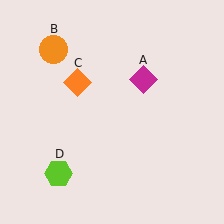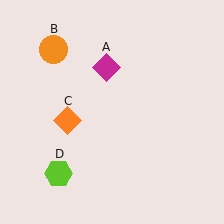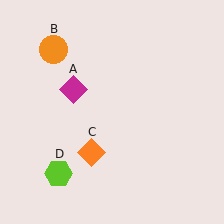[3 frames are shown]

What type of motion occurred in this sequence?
The magenta diamond (object A), orange diamond (object C) rotated counterclockwise around the center of the scene.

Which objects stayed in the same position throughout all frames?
Orange circle (object B) and lime hexagon (object D) remained stationary.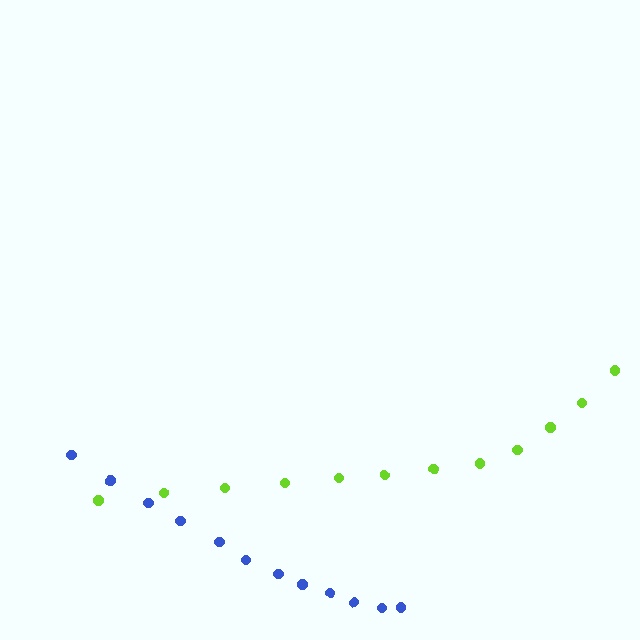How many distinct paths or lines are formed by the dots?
There are 2 distinct paths.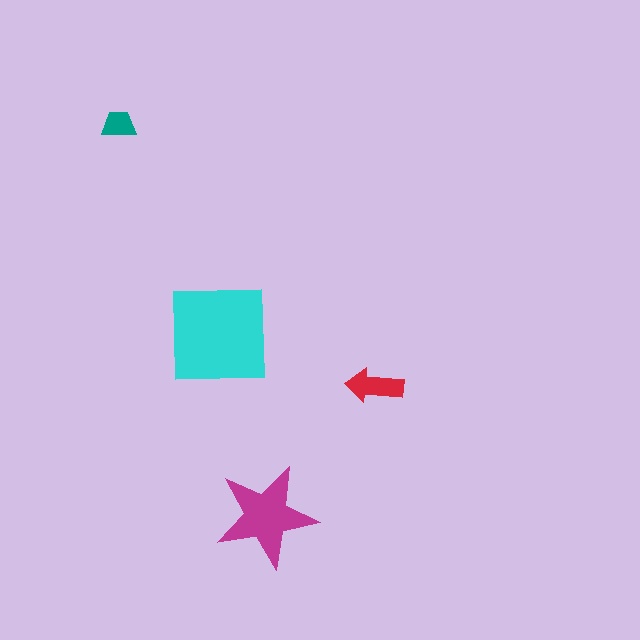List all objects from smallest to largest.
The teal trapezoid, the red arrow, the magenta star, the cyan square.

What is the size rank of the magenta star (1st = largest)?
2nd.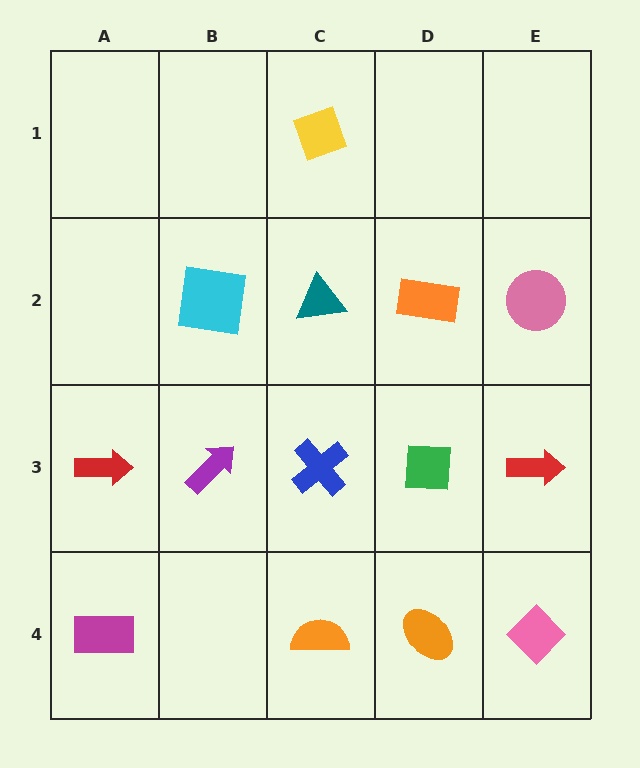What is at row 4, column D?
An orange ellipse.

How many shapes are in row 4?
4 shapes.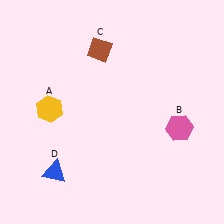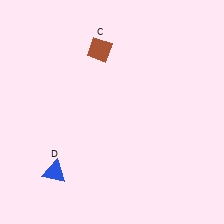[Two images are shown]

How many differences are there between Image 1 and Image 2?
There are 2 differences between the two images.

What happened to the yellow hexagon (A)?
The yellow hexagon (A) was removed in Image 2. It was in the top-left area of Image 1.